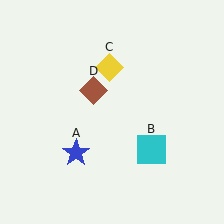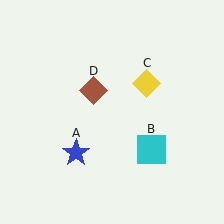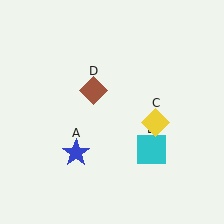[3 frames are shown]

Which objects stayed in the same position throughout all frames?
Blue star (object A) and cyan square (object B) and brown diamond (object D) remained stationary.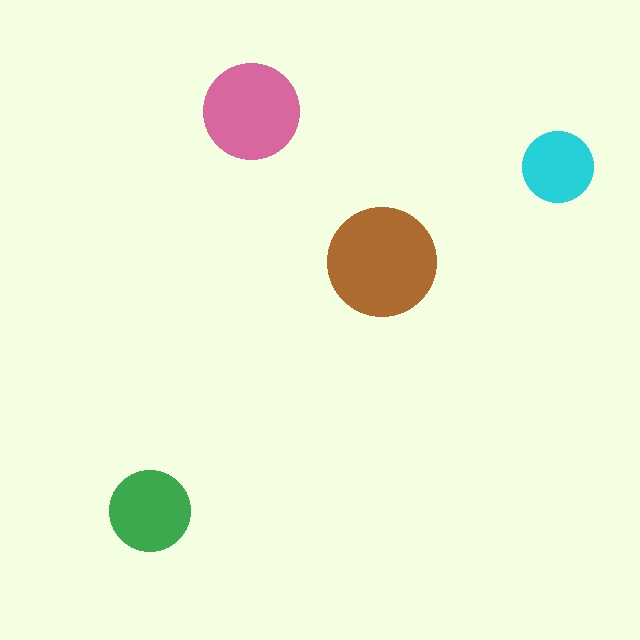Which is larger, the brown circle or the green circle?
The brown one.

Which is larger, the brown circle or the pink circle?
The brown one.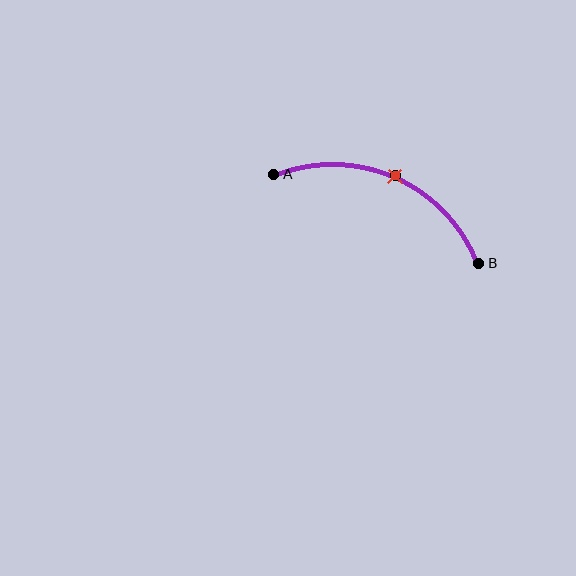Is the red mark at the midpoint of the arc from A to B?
Yes. The red mark lies on the arc at equal arc-length from both A and B — it is the arc midpoint.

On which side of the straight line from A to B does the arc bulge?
The arc bulges above the straight line connecting A and B.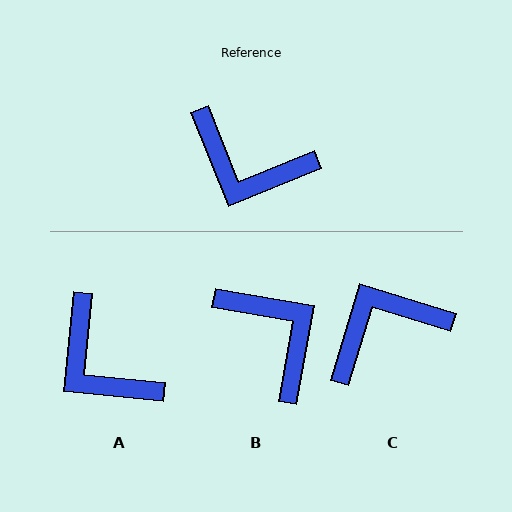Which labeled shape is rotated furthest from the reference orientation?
B, about 148 degrees away.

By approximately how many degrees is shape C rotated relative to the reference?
Approximately 129 degrees clockwise.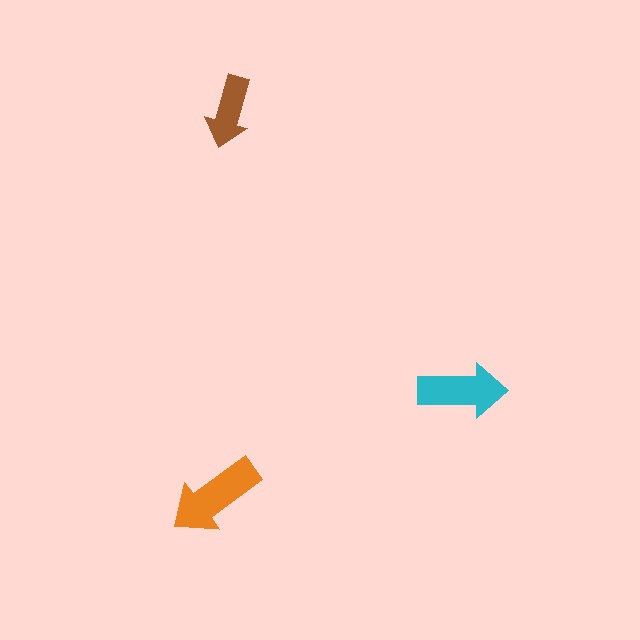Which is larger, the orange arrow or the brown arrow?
The orange one.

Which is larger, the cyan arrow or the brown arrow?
The cyan one.